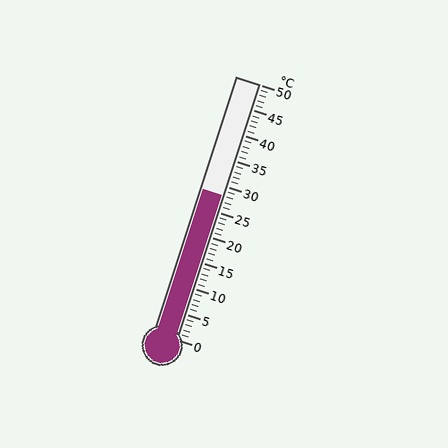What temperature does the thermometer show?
The thermometer shows approximately 28°C.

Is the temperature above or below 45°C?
The temperature is below 45°C.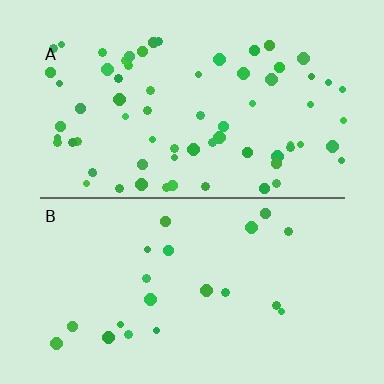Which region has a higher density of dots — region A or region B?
A (the top).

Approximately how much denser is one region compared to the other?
Approximately 3.3× — region A over region B.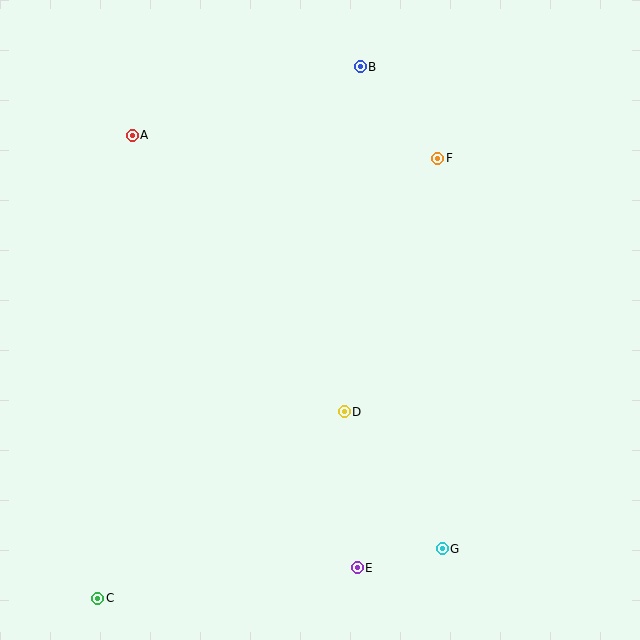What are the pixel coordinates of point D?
Point D is at (344, 412).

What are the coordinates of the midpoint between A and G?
The midpoint between A and G is at (287, 342).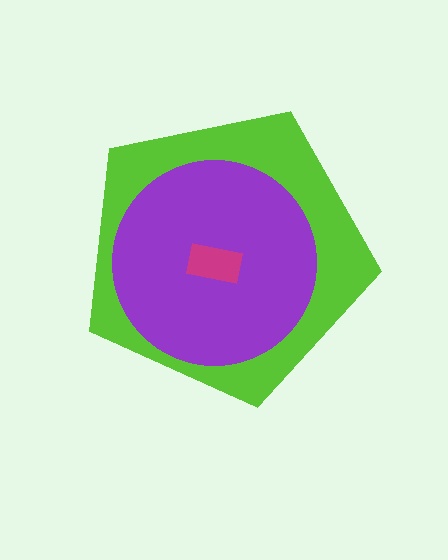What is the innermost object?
The magenta rectangle.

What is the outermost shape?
The lime pentagon.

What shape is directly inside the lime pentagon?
The purple circle.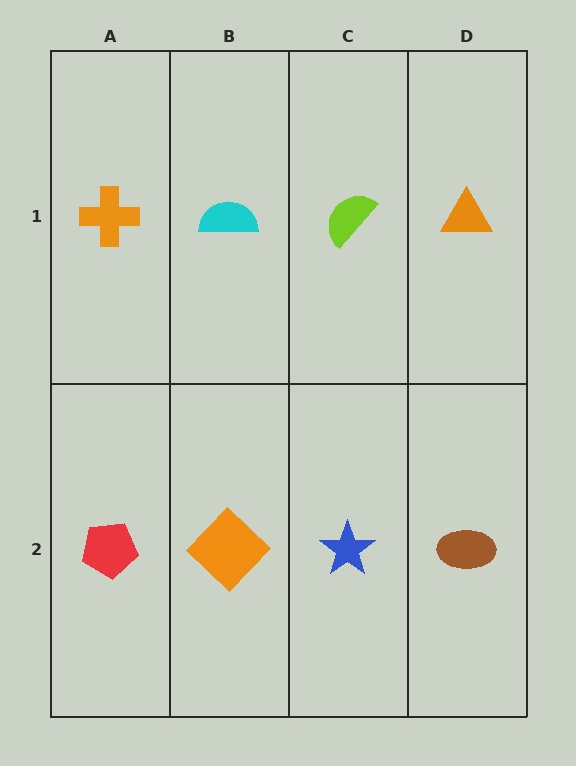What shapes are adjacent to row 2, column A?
An orange cross (row 1, column A), an orange diamond (row 2, column B).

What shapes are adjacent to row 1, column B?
An orange diamond (row 2, column B), an orange cross (row 1, column A), a lime semicircle (row 1, column C).